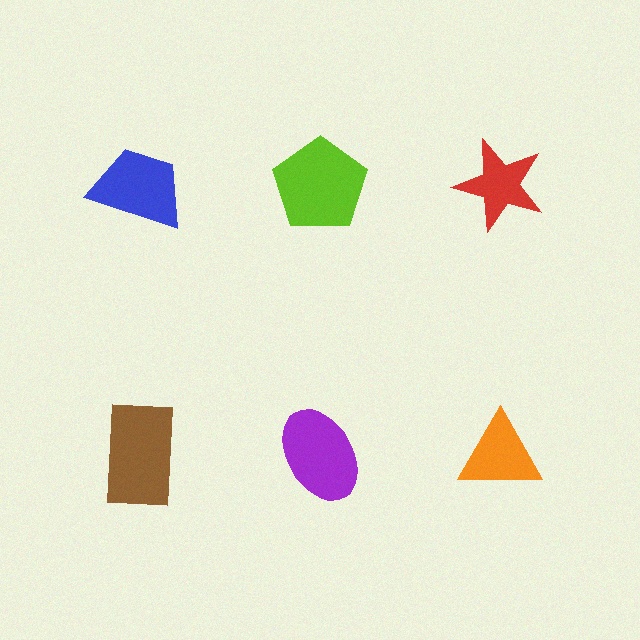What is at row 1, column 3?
A red star.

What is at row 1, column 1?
A blue trapezoid.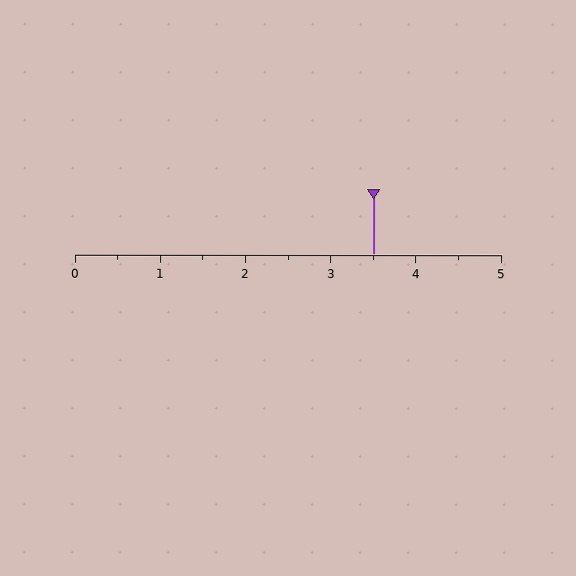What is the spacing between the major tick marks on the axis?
The major ticks are spaced 1 apart.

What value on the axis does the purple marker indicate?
The marker indicates approximately 3.5.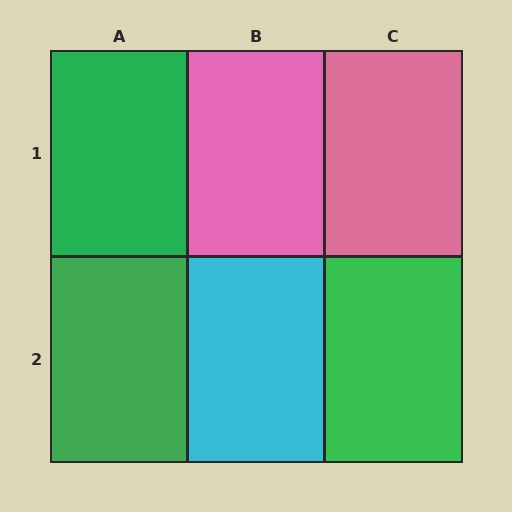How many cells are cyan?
1 cell is cyan.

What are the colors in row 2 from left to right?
Green, cyan, green.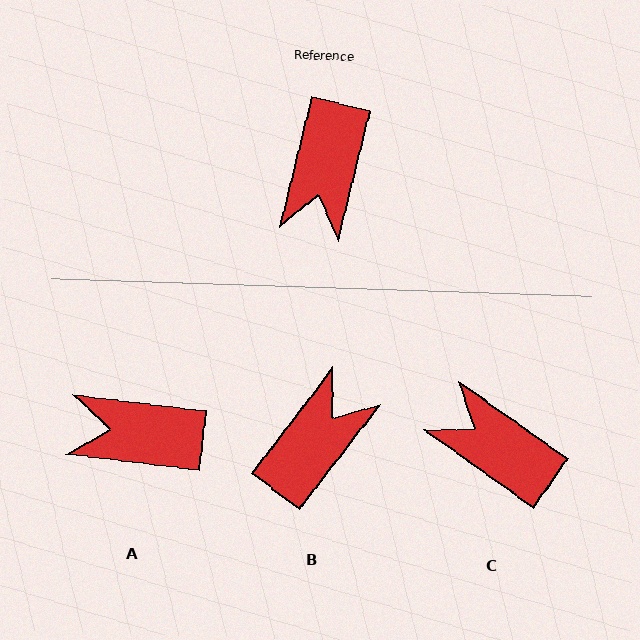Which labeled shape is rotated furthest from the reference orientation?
B, about 156 degrees away.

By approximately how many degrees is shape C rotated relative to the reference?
Approximately 112 degrees clockwise.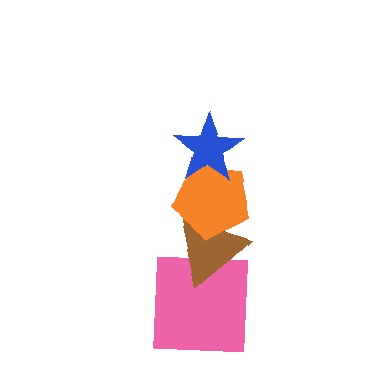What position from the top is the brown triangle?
The brown triangle is 3rd from the top.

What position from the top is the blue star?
The blue star is 1st from the top.